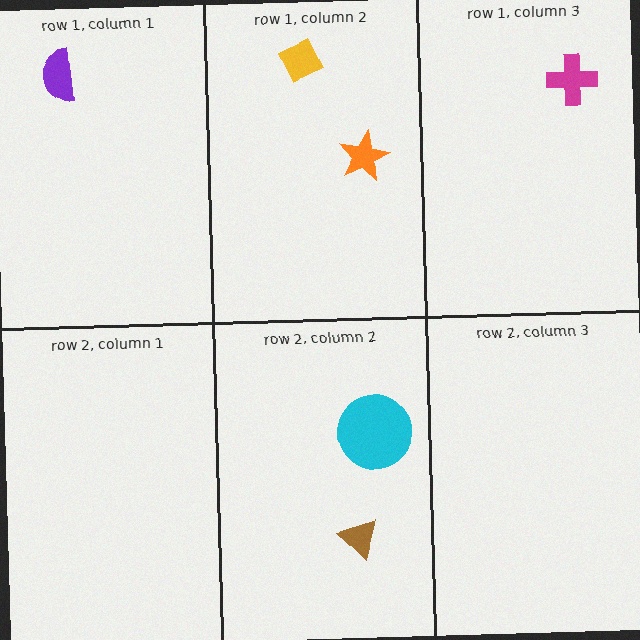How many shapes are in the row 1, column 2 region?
2.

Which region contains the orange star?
The row 1, column 2 region.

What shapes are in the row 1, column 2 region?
The yellow diamond, the orange star.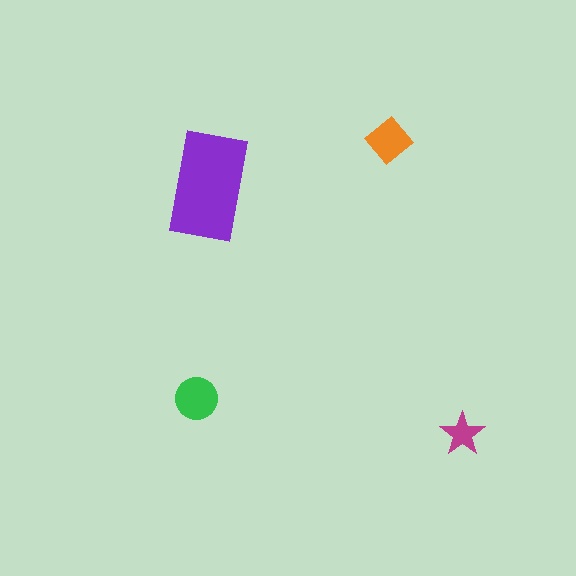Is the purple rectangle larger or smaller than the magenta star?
Larger.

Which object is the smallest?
The magenta star.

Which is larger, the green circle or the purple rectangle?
The purple rectangle.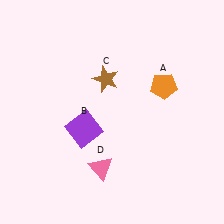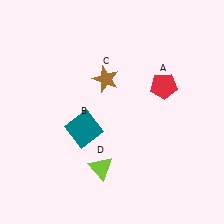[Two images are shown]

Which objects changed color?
A changed from orange to red. B changed from purple to teal. D changed from pink to lime.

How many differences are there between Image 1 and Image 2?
There are 3 differences between the two images.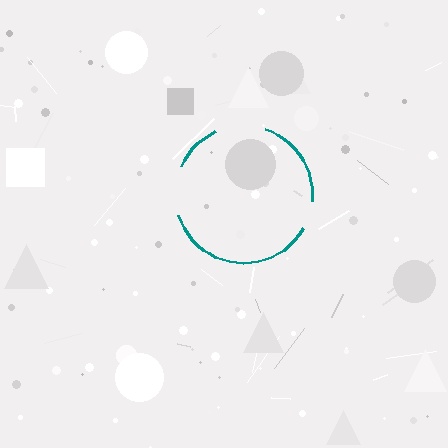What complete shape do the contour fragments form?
The contour fragments form a circle.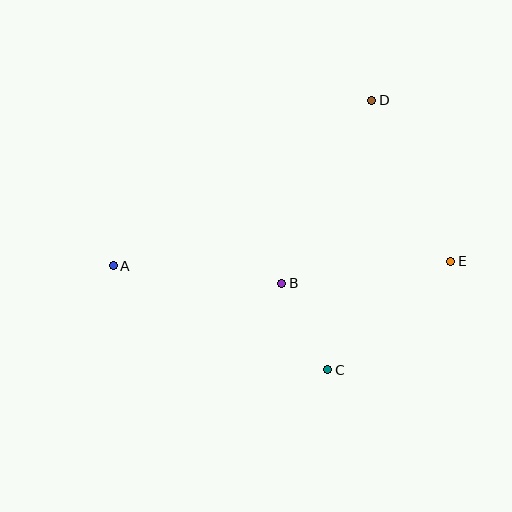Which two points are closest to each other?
Points B and C are closest to each other.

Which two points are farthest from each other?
Points A and E are farthest from each other.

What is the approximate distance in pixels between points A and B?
The distance between A and B is approximately 170 pixels.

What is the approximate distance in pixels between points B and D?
The distance between B and D is approximately 204 pixels.